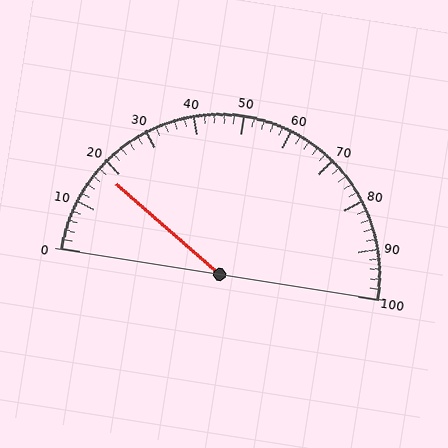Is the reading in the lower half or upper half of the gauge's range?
The reading is in the lower half of the range (0 to 100).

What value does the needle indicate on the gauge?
The needle indicates approximately 18.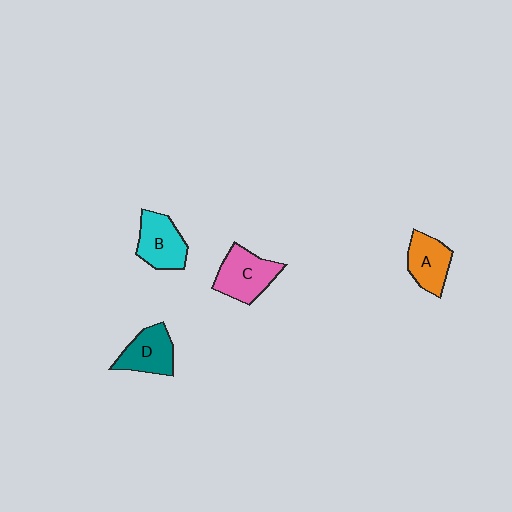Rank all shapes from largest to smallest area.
From largest to smallest: C (pink), B (cyan), D (teal), A (orange).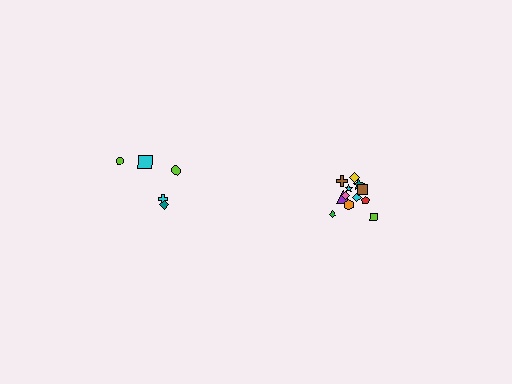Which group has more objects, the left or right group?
The right group.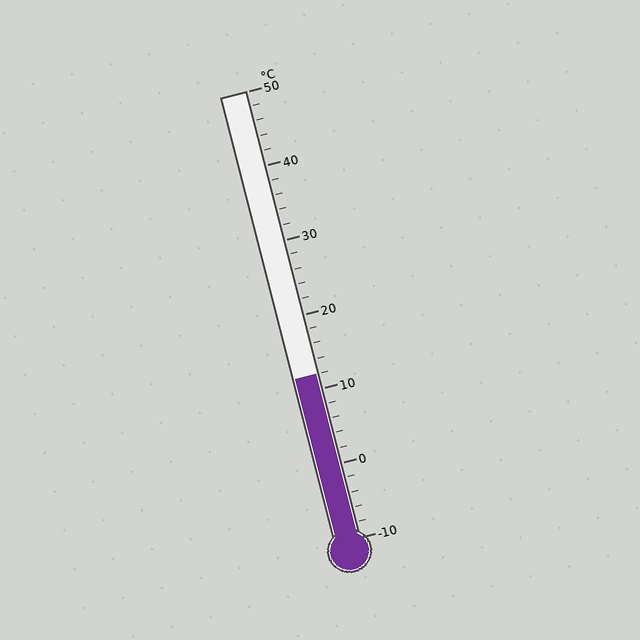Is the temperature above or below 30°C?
The temperature is below 30°C.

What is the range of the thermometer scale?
The thermometer scale ranges from -10°C to 50°C.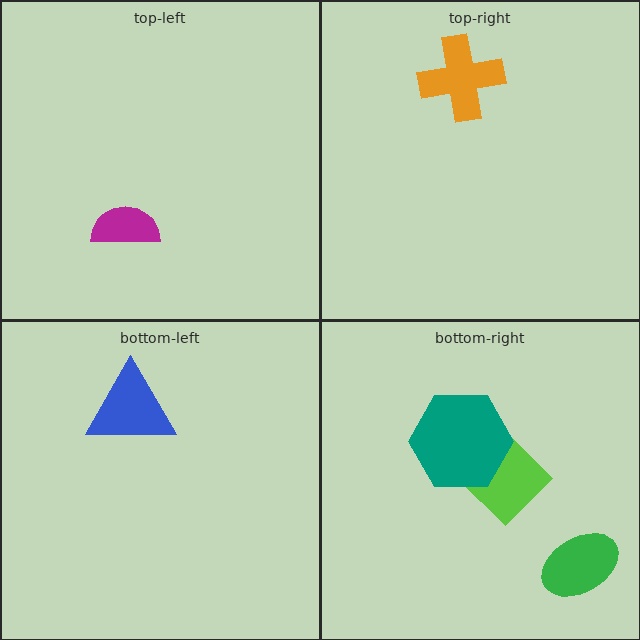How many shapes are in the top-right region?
1.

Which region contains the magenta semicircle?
The top-left region.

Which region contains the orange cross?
The top-right region.